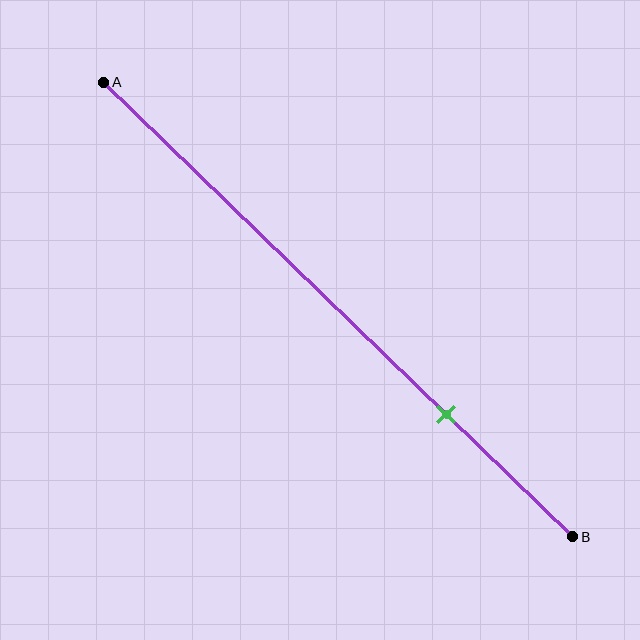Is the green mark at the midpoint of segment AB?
No, the mark is at about 75% from A, not at the 50% midpoint.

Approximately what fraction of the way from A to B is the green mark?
The green mark is approximately 75% of the way from A to B.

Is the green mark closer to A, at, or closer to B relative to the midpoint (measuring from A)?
The green mark is closer to point B than the midpoint of segment AB.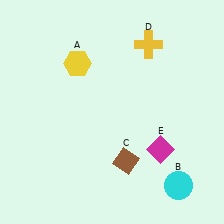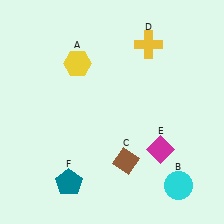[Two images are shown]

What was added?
A teal pentagon (F) was added in Image 2.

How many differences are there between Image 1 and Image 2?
There is 1 difference between the two images.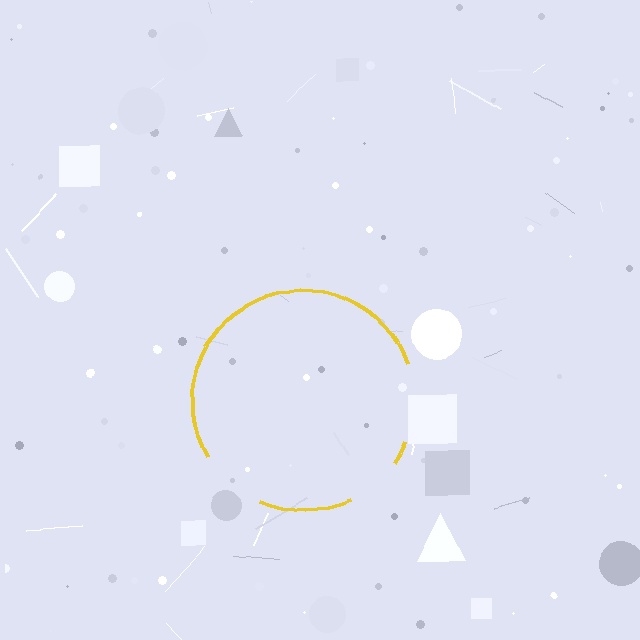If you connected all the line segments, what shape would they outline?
They would outline a circle.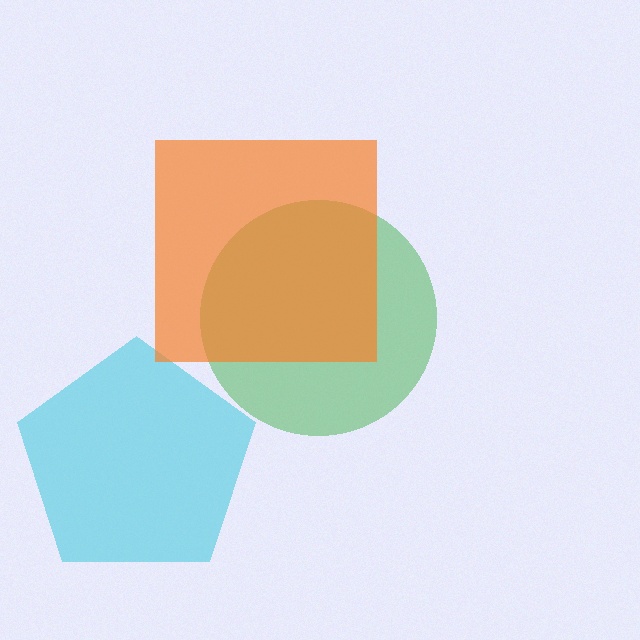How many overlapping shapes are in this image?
There are 3 overlapping shapes in the image.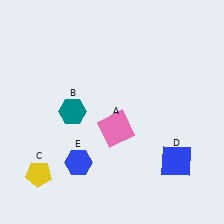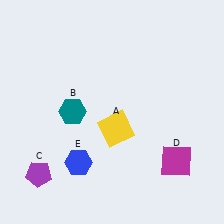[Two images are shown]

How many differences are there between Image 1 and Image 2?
There are 3 differences between the two images.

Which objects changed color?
A changed from pink to yellow. C changed from yellow to purple. D changed from blue to magenta.